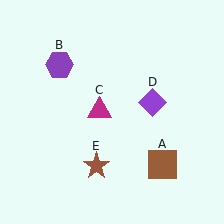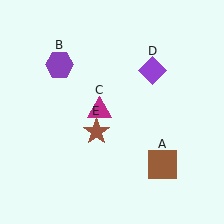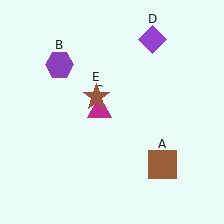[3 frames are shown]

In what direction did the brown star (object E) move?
The brown star (object E) moved up.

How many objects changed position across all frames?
2 objects changed position: purple diamond (object D), brown star (object E).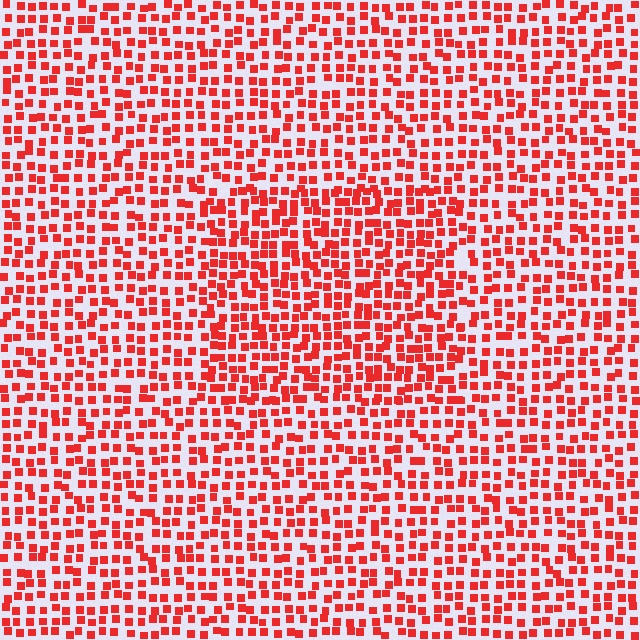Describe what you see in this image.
The image contains small red elements arranged at two different densities. A rectangle-shaped region is visible where the elements are more densely packed than the surrounding area.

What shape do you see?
I see a rectangle.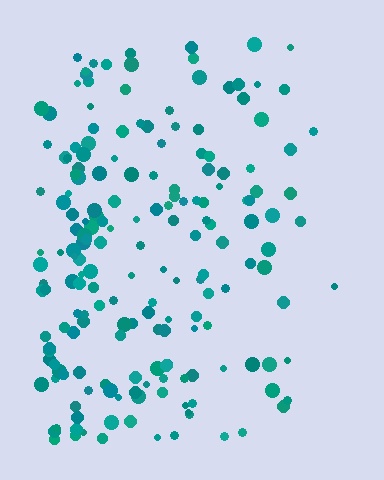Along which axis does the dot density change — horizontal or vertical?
Horizontal.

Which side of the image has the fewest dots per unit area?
The right.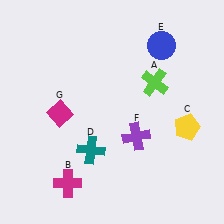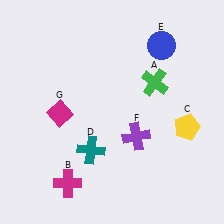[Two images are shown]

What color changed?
The cross (A) changed from lime in Image 1 to green in Image 2.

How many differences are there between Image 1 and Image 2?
There is 1 difference between the two images.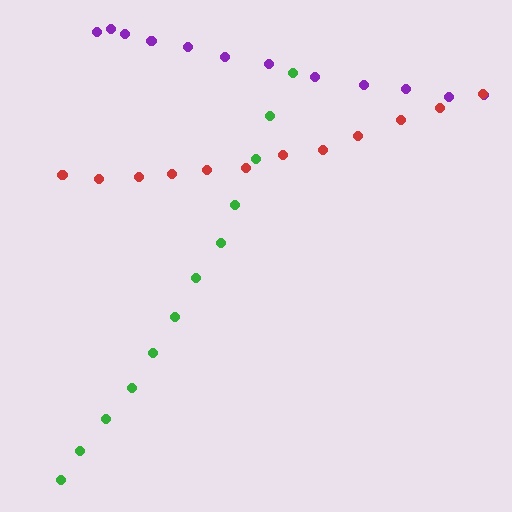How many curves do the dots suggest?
There are 3 distinct paths.